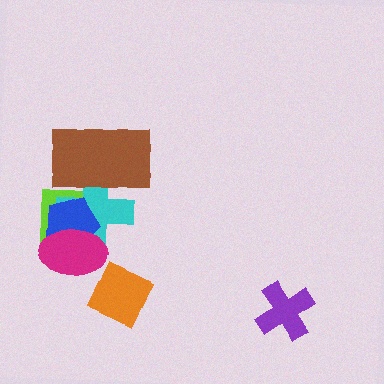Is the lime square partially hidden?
Yes, it is partially covered by another shape.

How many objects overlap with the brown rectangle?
2 objects overlap with the brown rectangle.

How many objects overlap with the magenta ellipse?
3 objects overlap with the magenta ellipse.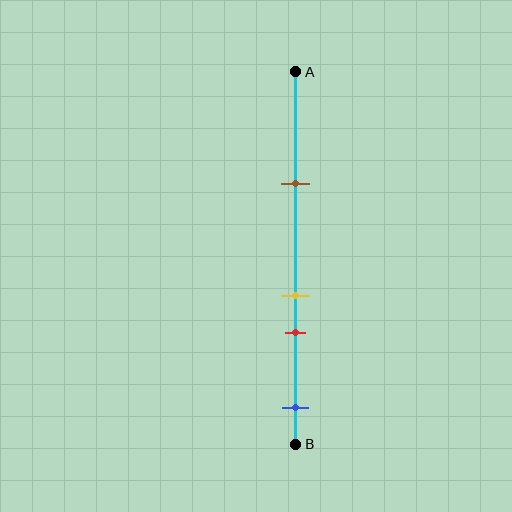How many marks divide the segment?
There are 4 marks dividing the segment.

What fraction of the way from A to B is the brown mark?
The brown mark is approximately 30% (0.3) of the way from A to B.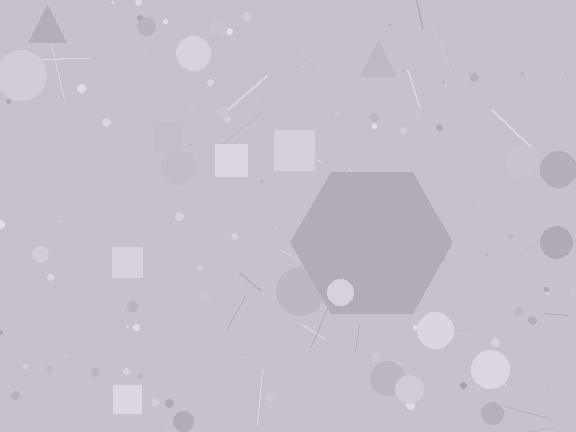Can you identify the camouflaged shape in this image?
The camouflaged shape is a hexagon.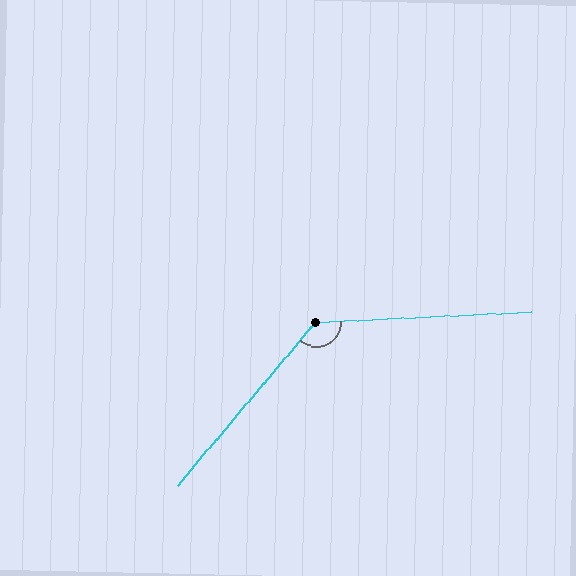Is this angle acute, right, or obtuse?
It is obtuse.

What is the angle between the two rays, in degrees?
Approximately 133 degrees.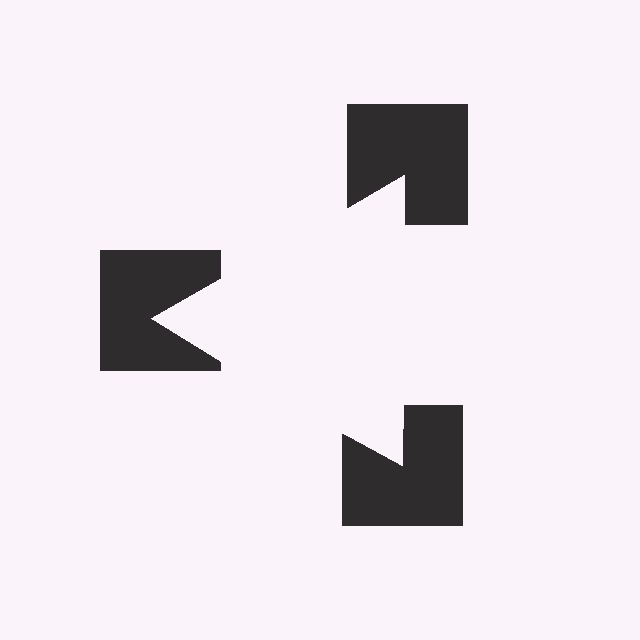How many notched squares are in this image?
There are 3 — one at each vertex of the illusory triangle.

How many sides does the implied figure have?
3 sides.